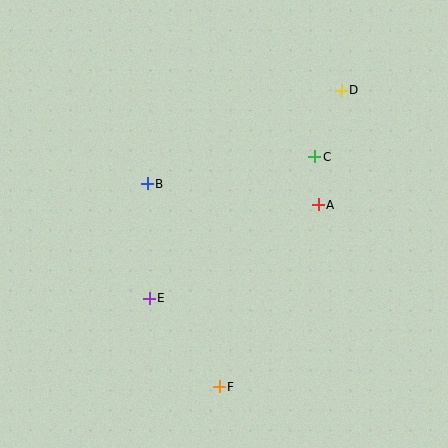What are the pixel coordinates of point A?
Point A is at (318, 205).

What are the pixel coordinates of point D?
Point D is at (341, 90).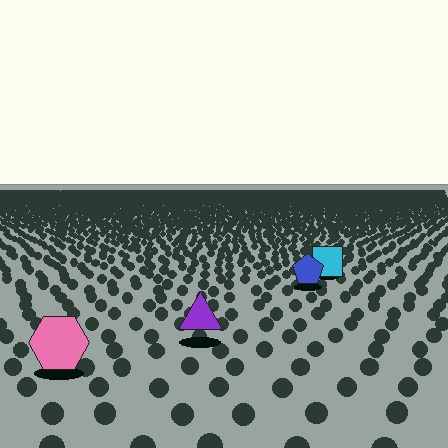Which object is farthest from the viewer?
The cyan square is farthest from the viewer. It appears smaller and the ground texture around it is denser.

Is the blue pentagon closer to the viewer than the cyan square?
Yes. The blue pentagon is closer — you can tell from the texture gradient: the ground texture is coarser near it.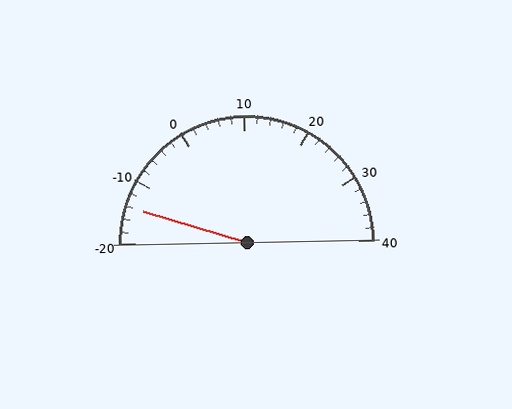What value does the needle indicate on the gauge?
The needle indicates approximately -14.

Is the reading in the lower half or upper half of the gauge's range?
The reading is in the lower half of the range (-20 to 40).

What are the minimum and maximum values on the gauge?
The gauge ranges from -20 to 40.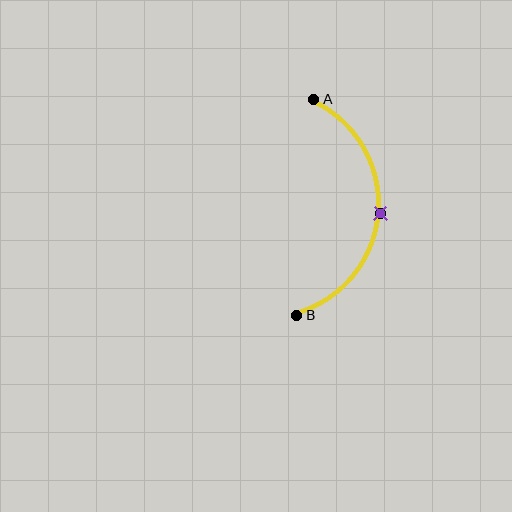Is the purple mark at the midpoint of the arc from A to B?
Yes. The purple mark lies on the arc at equal arc-length from both A and B — it is the arc midpoint.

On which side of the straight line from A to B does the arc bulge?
The arc bulges to the right of the straight line connecting A and B.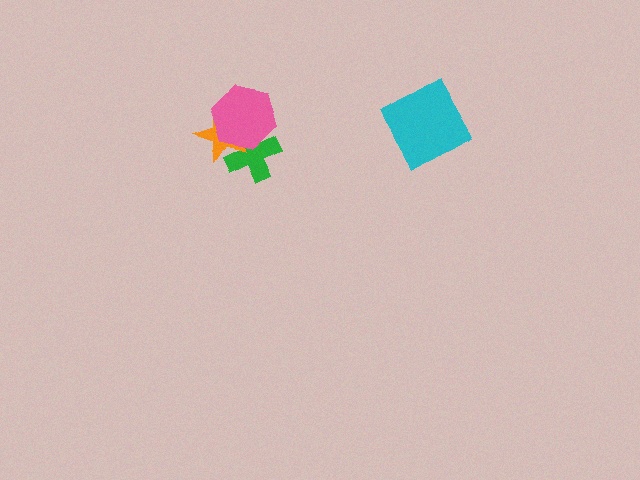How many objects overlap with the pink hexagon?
2 objects overlap with the pink hexagon.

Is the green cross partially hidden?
Yes, it is partially covered by another shape.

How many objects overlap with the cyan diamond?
0 objects overlap with the cyan diamond.